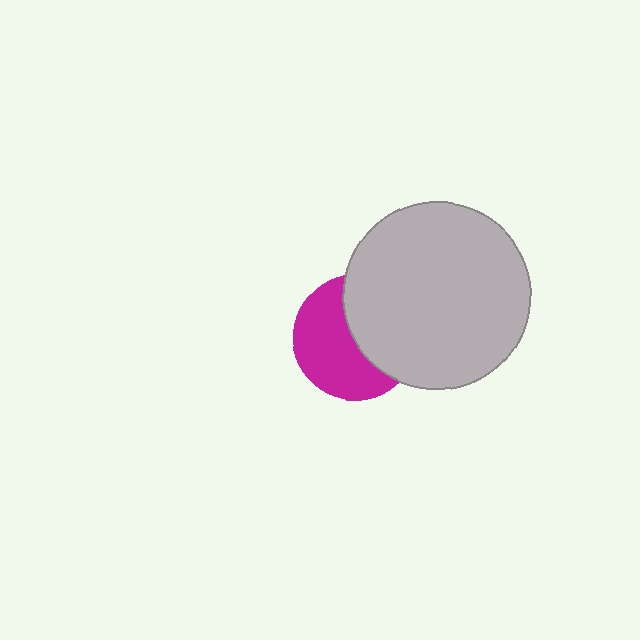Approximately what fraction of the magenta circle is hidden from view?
Roughly 46% of the magenta circle is hidden behind the light gray circle.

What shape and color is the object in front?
The object in front is a light gray circle.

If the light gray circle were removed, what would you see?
You would see the complete magenta circle.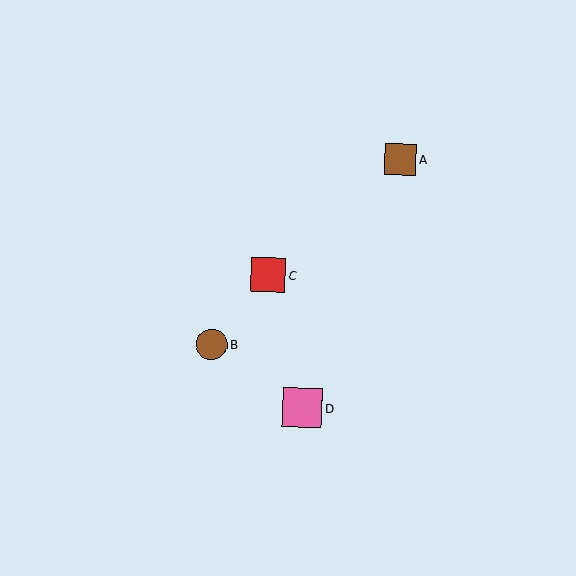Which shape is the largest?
The pink square (labeled D) is the largest.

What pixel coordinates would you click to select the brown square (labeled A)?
Click at (400, 159) to select the brown square A.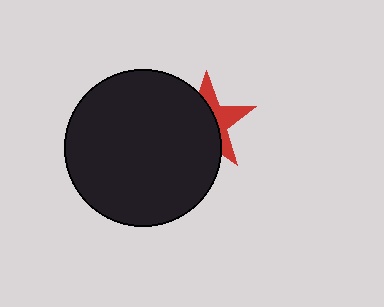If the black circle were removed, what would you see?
You would see the complete red star.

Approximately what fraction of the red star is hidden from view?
Roughly 60% of the red star is hidden behind the black circle.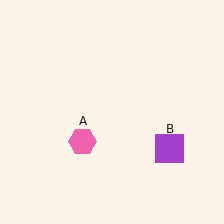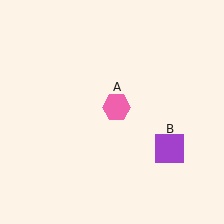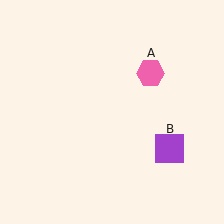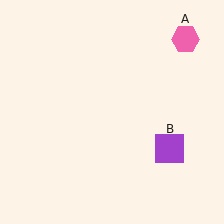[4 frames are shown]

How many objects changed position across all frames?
1 object changed position: pink hexagon (object A).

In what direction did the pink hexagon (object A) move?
The pink hexagon (object A) moved up and to the right.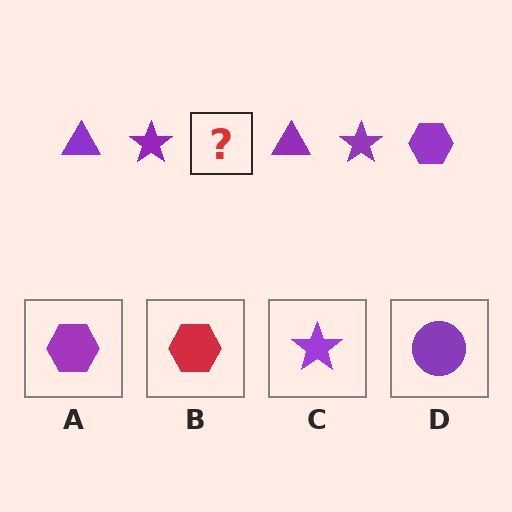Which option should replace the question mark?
Option A.